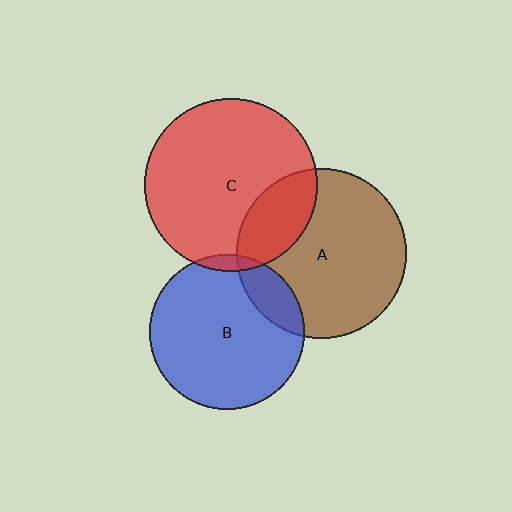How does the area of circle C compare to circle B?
Approximately 1.2 times.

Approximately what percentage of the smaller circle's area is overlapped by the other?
Approximately 5%.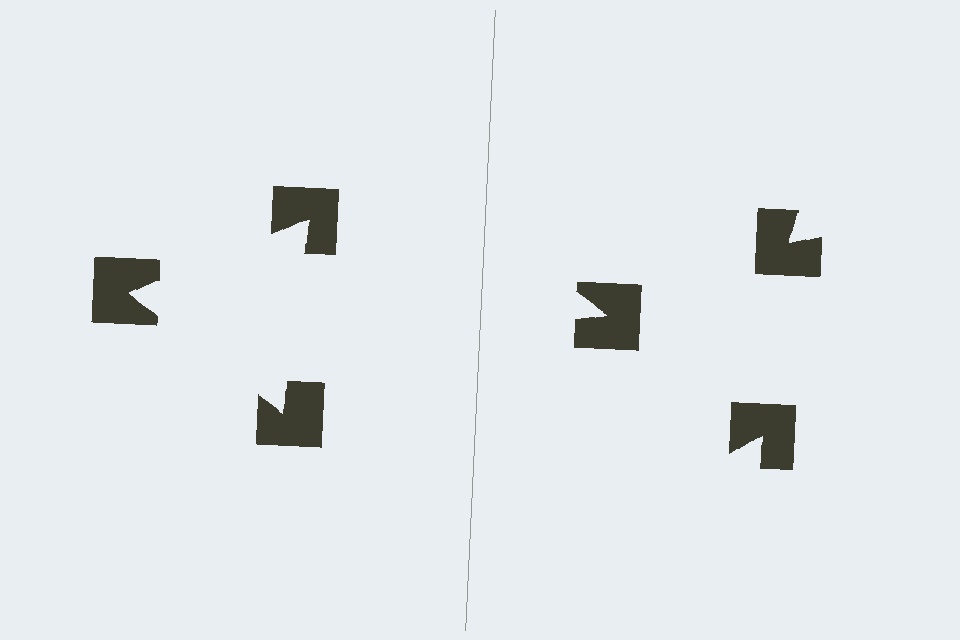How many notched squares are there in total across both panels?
6 — 3 on each side.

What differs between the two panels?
The notched squares are positioned identically on both sides; only the wedge orientations differ. On the left they align to a triangle; on the right they are misaligned.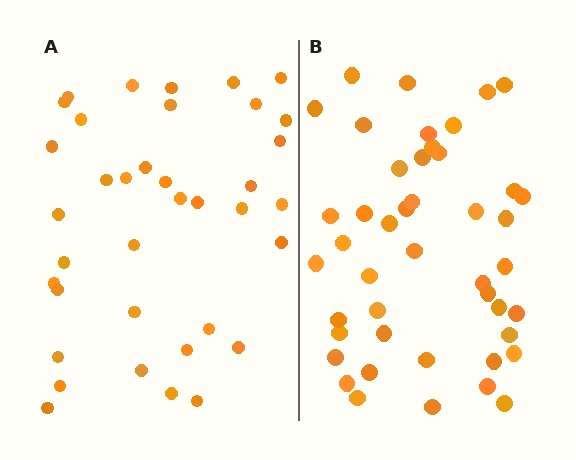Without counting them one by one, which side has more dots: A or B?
Region B (the right region) has more dots.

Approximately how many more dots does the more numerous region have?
Region B has roughly 8 or so more dots than region A.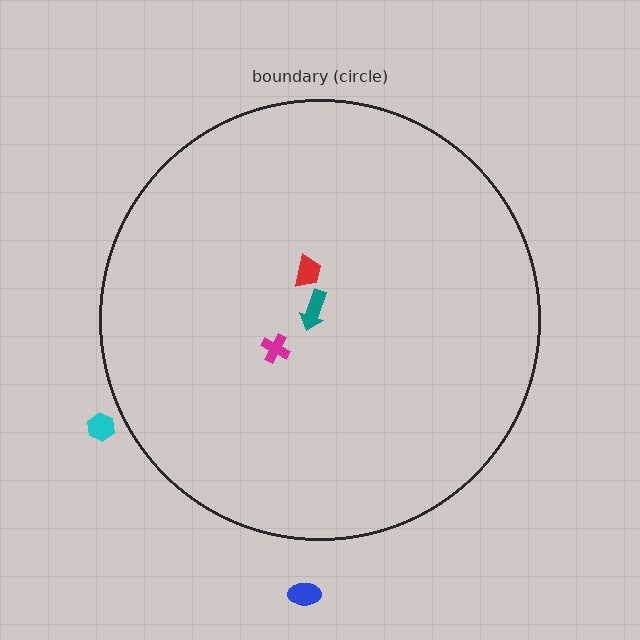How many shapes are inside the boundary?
3 inside, 2 outside.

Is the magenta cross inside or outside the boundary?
Inside.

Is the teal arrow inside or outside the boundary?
Inside.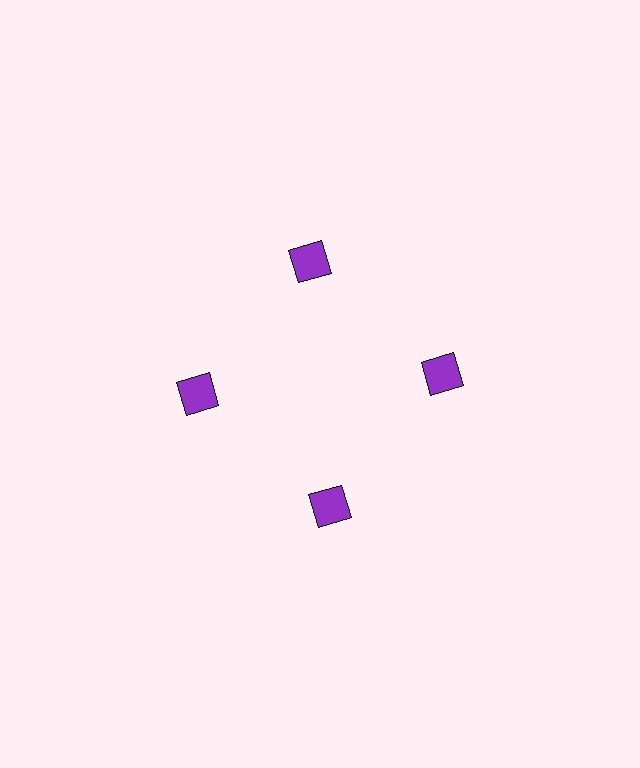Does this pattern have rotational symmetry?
Yes, this pattern has 4-fold rotational symmetry. It looks the same after rotating 90 degrees around the center.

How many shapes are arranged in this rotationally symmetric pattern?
There are 4 shapes, arranged in 4 groups of 1.